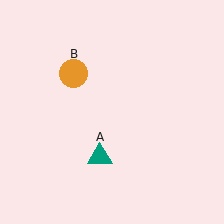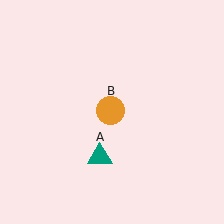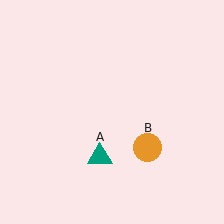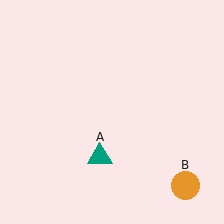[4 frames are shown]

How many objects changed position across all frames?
1 object changed position: orange circle (object B).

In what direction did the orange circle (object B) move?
The orange circle (object B) moved down and to the right.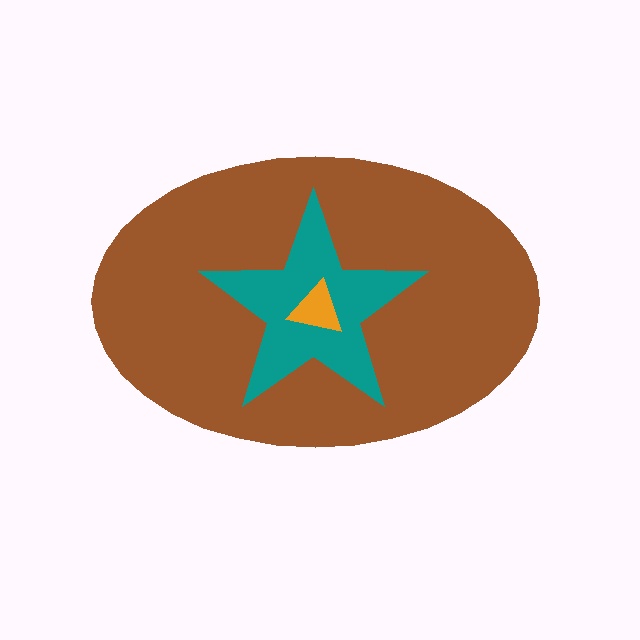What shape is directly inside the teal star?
The orange triangle.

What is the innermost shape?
The orange triangle.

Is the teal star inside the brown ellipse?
Yes.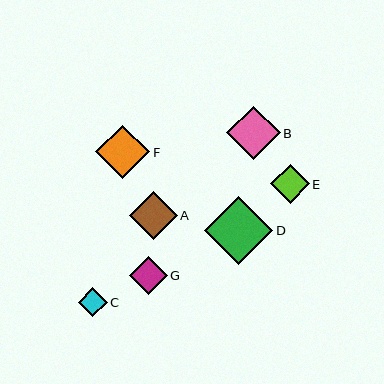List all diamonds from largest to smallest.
From largest to smallest: D, F, B, A, E, G, C.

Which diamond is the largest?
Diamond D is the largest with a size of approximately 68 pixels.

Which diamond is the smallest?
Diamond C is the smallest with a size of approximately 29 pixels.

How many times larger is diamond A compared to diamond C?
Diamond A is approximately 1.6 times the size of diamond C.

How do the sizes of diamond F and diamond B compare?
Diamond F and diamond B are approximately the same size.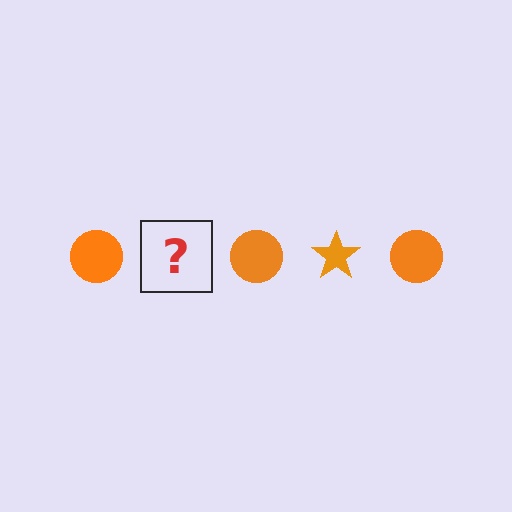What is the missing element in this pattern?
The missing element is an orange star.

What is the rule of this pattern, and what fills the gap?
The rule is that the pattern cycles through circle, star shapes in orange. The gap should be filled with an orange star.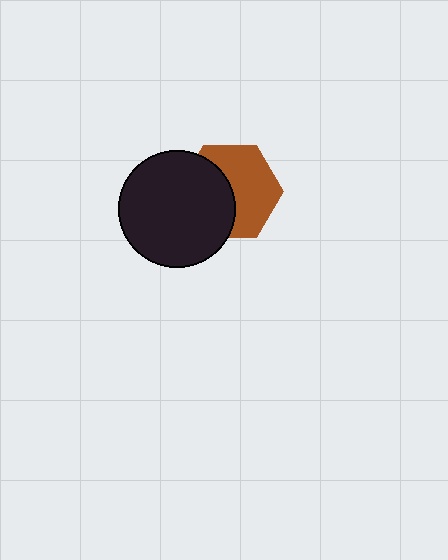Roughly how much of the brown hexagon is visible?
About half of it is visible (roughly 55%).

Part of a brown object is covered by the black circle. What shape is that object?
It is a hexagon.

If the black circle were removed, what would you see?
You would see the complete brown hexagon.